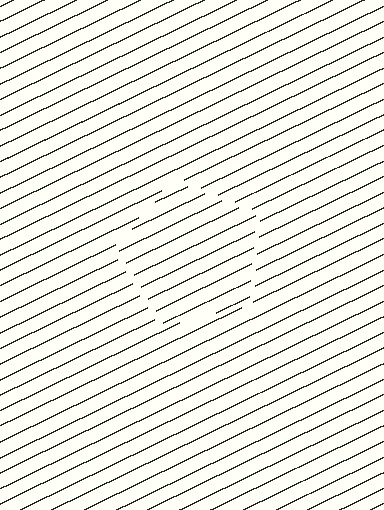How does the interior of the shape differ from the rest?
The interior of the shape contains the same grating, shifted by half a period — the contour is defined by the phase discontinuity where line-ends from the inner and outer gratings abut.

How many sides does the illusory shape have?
5 sides — the line-ends trace a pentagon.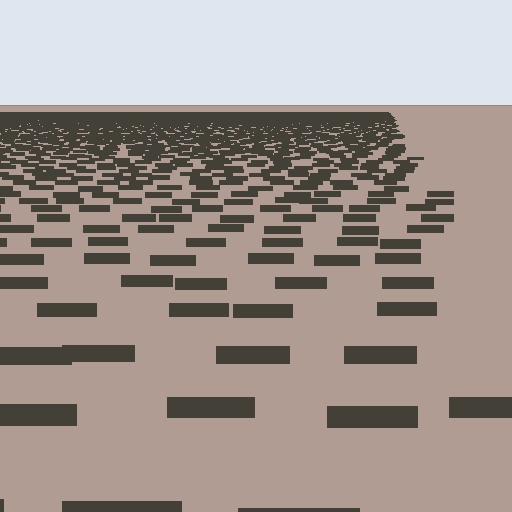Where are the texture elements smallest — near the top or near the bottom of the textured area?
Near the top.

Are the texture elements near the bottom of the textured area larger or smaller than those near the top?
Larger. Near the bottom, elements are closer to the viewer and appear at a bigger on-screen size.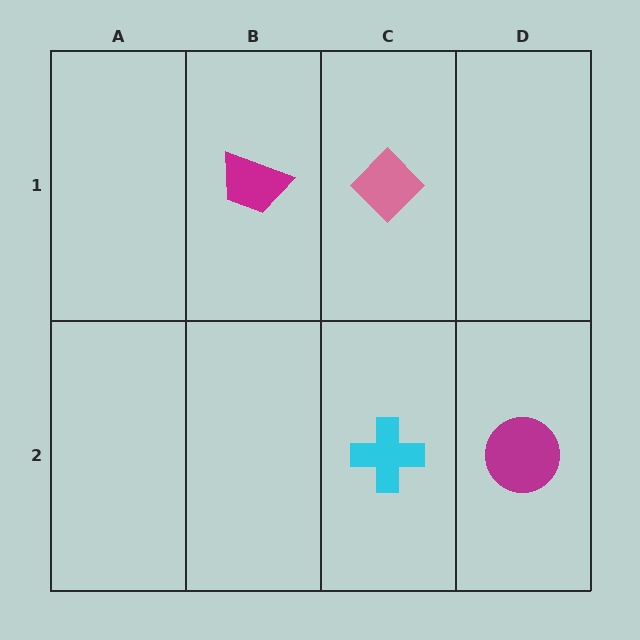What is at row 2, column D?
A magenta circle.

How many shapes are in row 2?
2 shapes.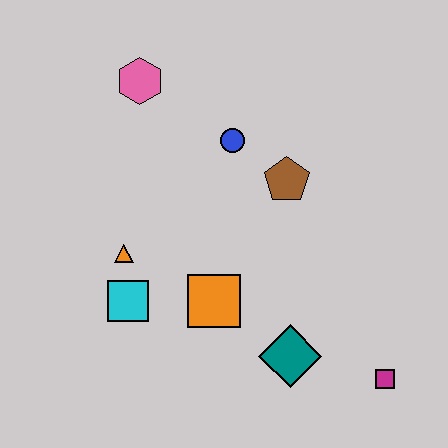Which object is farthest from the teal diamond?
The pink hexagon is farthest from the teal diamond.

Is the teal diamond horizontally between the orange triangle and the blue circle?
No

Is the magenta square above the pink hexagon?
No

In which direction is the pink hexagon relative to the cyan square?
The pink hexagon is above the cyan square.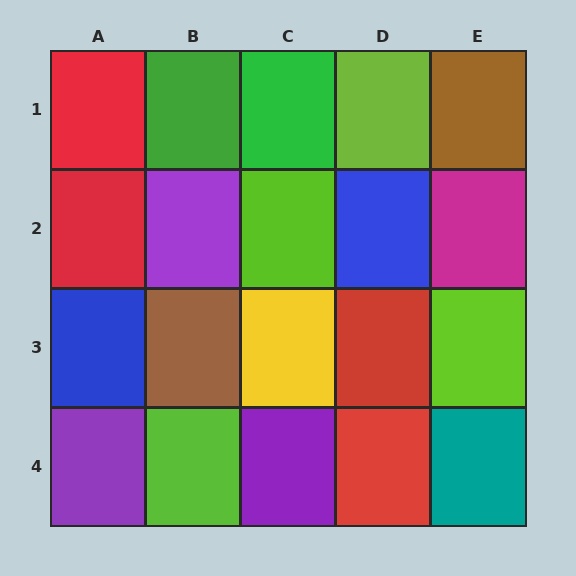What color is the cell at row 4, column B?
Lime.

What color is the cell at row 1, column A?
Red.